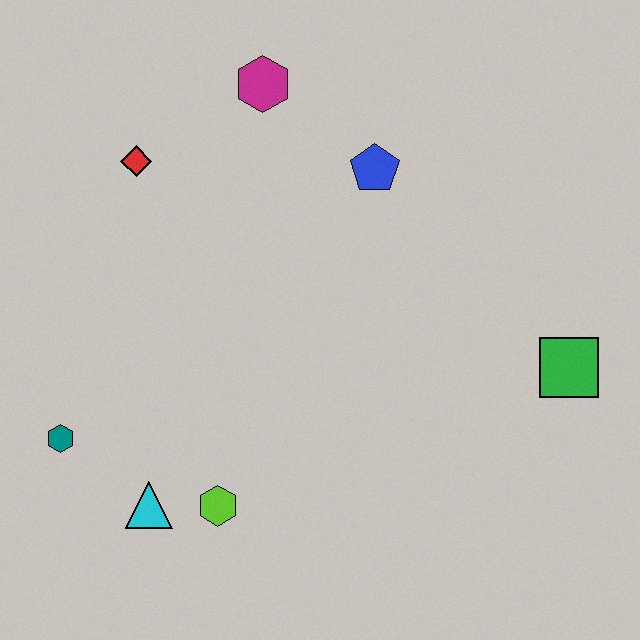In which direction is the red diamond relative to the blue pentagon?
The red diamond is to the left of the blue pentagon.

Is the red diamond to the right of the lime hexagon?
No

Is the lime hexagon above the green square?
No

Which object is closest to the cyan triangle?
The lime hexagon is closest to the cyan triangle.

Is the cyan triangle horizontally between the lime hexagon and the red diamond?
Yes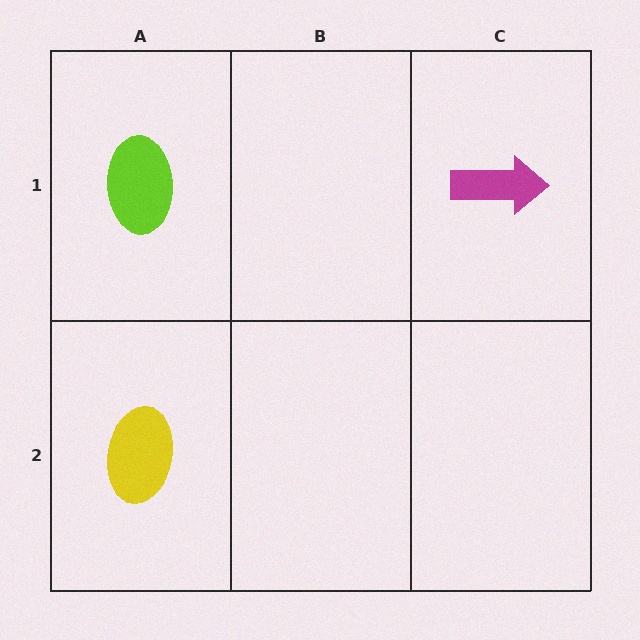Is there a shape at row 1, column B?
No, that cell is empty.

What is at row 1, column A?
A lime ellipse.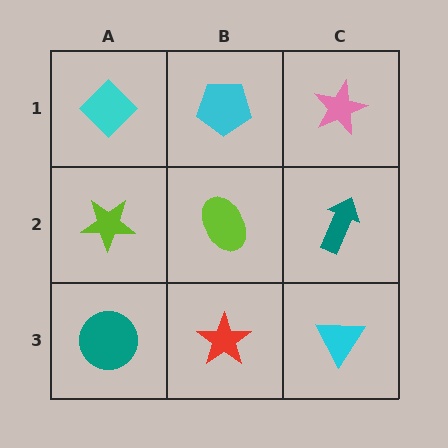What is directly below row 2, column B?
A red star.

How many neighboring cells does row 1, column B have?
3.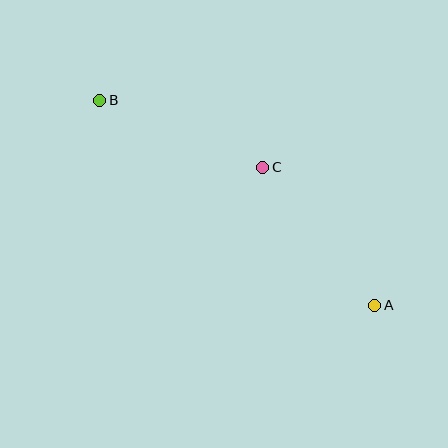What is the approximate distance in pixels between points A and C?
The distance between A and C is approximately 178 pixels.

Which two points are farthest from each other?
Points A and B are farthest from each other.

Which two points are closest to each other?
Points B and C are closest to each other.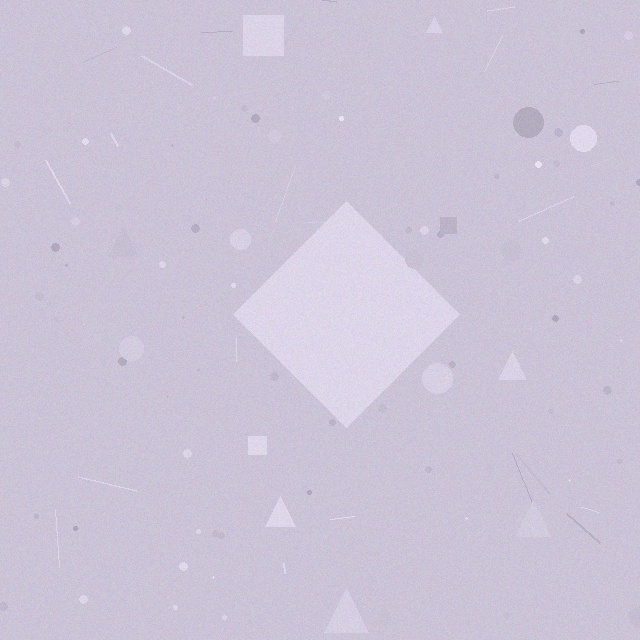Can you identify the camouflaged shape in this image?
The camouflaged shape is a diamond.